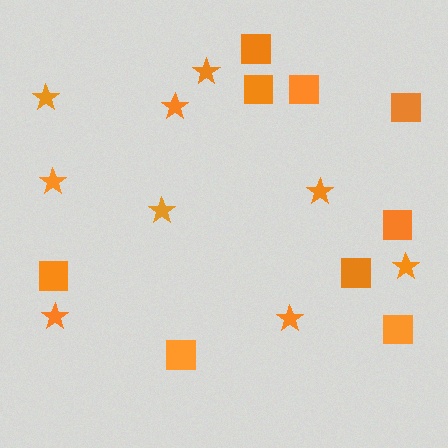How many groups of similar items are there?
There are 2 groups: one group of squares (9) and one group of stars (9).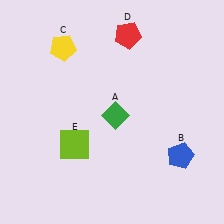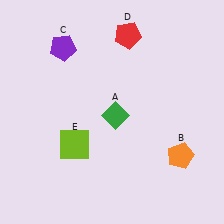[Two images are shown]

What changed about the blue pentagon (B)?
In Image 1, B is blue. In Image 2, it changed to orange.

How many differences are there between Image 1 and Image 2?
There are 2 differences between the two images.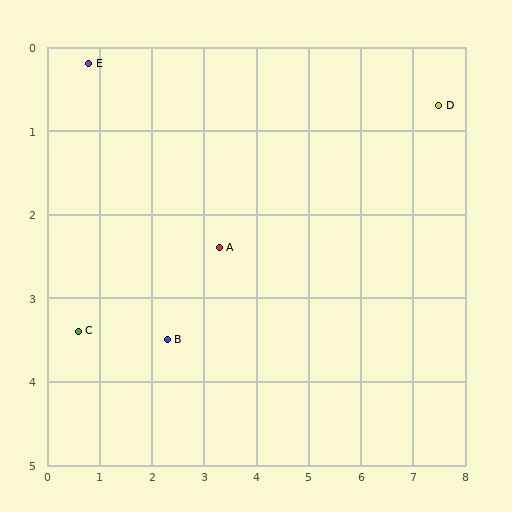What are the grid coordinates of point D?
Point D is at approximately (7.5, 0.7).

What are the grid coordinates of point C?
Point C is at approximately (0.6, 3.4).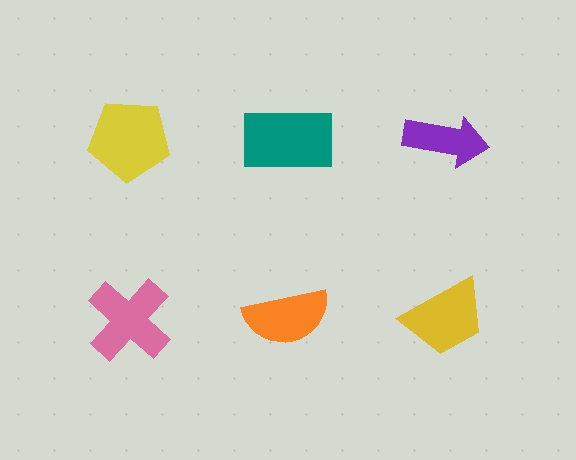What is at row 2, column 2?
An orange semicircle.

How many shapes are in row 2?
3 shapes.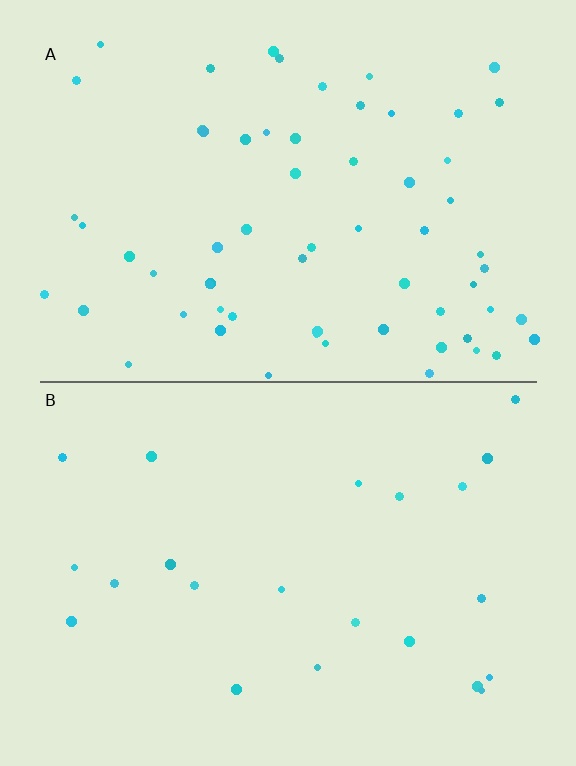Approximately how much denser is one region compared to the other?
Approximately 2.9× — region A over region B.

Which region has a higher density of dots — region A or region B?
A (the top).